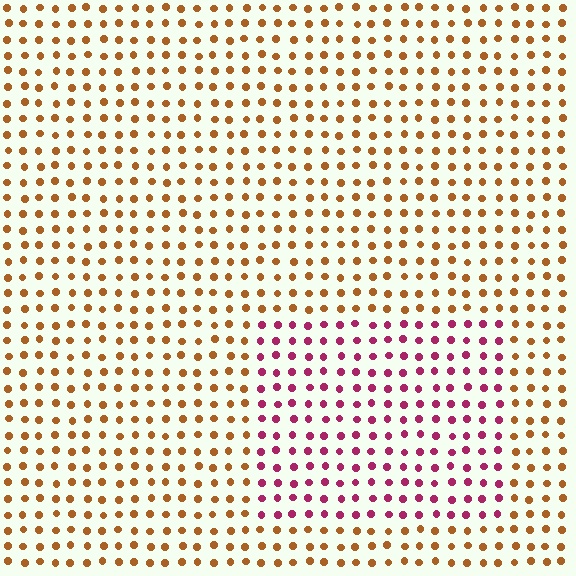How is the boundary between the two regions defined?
The boundary is defined purely by a slight shift in hue (about 58 degrees). Spacing, size, and orientation are identical on both sides.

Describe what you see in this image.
The image is filled with small brown elements in a uniform arrangement. A rectangle-shaped region is visible where the elements are tinted to a slightly different hue, forming a subtle color boundary.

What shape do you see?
I see a rectangle.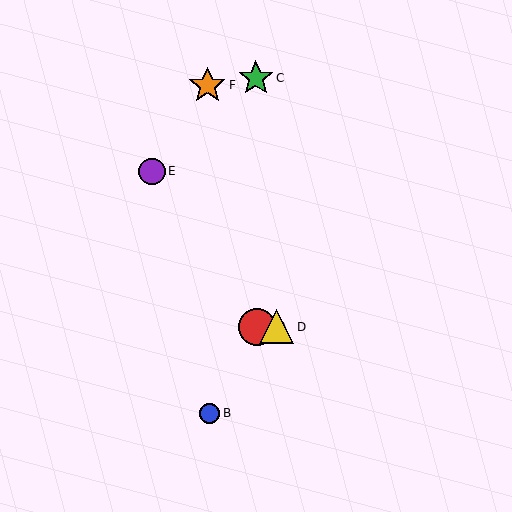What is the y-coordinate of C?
Object C is at y≈78.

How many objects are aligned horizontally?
2 objects (A, D) are aligned horizontally.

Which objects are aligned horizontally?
Objects A, D are aligned horizontally.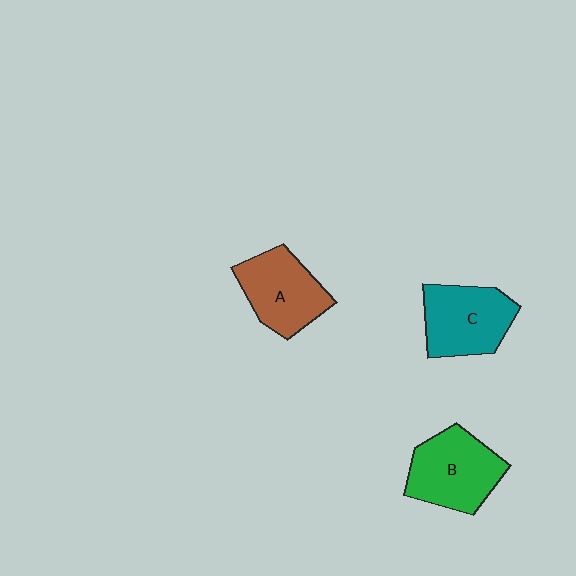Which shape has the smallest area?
Shape A (brown).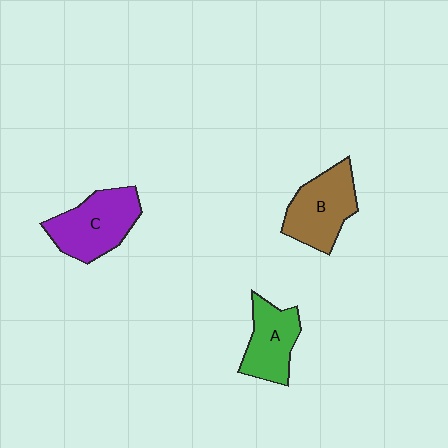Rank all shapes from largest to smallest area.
From largest to smallest: C (purple), B (brown), A (green).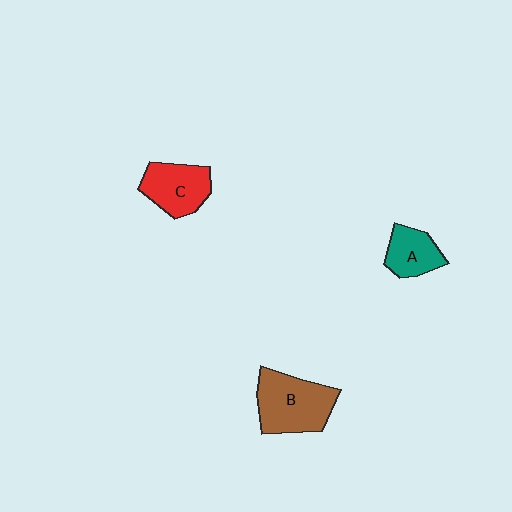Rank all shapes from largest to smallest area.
From largest to smallest: B (brown), C (red), A (teal).